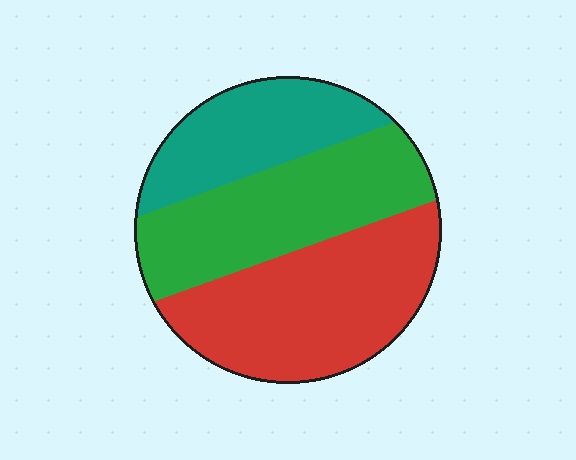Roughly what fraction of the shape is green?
Green takes up about one third (1/3) of the shape.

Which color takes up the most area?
Red, at roughly 40%.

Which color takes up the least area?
Teal, at roughly 25%.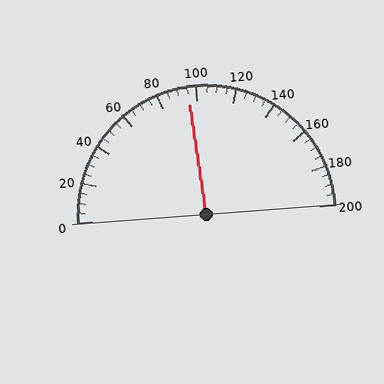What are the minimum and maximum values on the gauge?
The gauge ranges from 0 to 200.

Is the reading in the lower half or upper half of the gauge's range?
The reading is in the lower half of the range (0 to 200).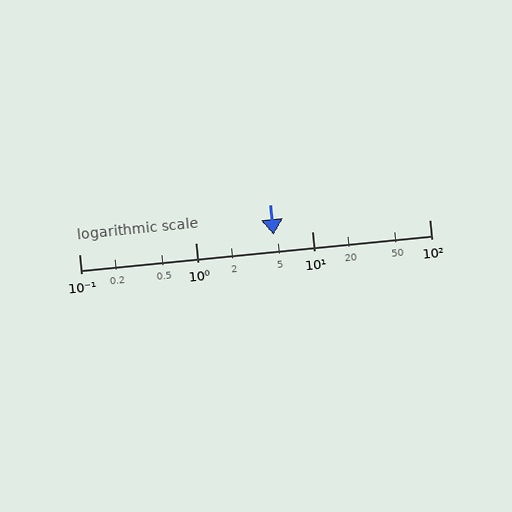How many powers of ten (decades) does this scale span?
The scale spans 3 decades, from 0.1 to 100.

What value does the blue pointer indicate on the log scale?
The pointer indicates approximately 4.6.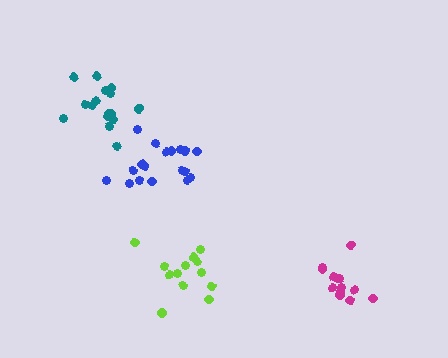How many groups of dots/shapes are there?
There are 4 groups.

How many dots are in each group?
Group 1: 18 dots, Group 2: 16 dots, Group 3: 13 dots, Group 4: 14 dots (61 total).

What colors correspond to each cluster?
The clusters are colored: blue, teal, magenta, lime.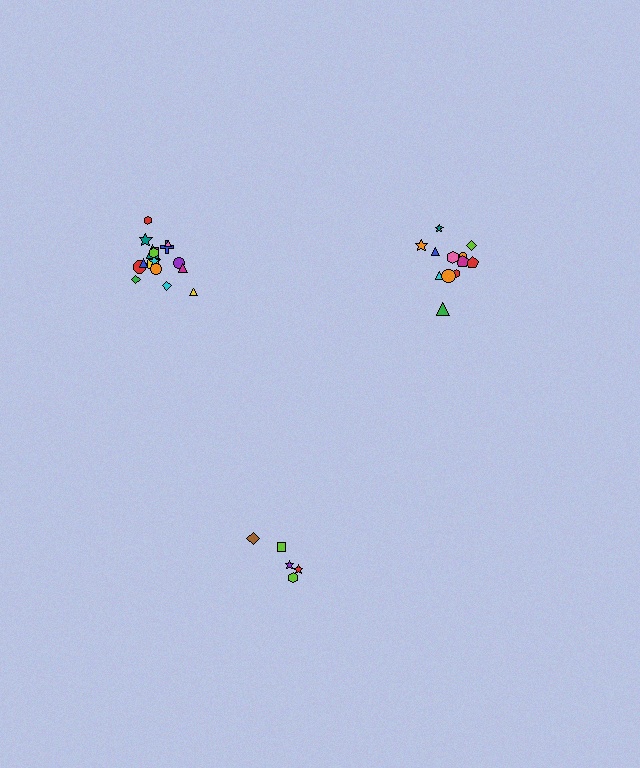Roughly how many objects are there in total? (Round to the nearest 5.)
Roughly 35 objects in total.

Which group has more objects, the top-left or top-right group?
The top-left group.